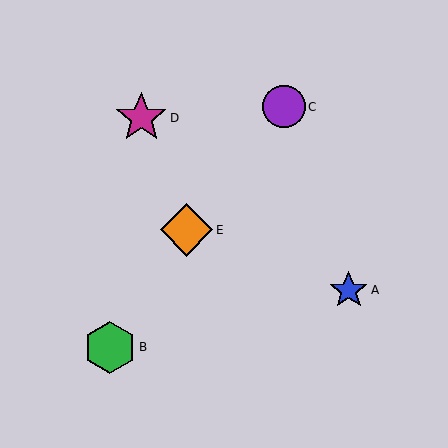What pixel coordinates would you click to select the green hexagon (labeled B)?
Click at (110, 347) to select the green hexagon B.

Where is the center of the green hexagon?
The center of the green hexagon is at (110, 347).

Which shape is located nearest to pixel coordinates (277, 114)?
The purple circle (labeled C) at (284, 107) is nearest to that location.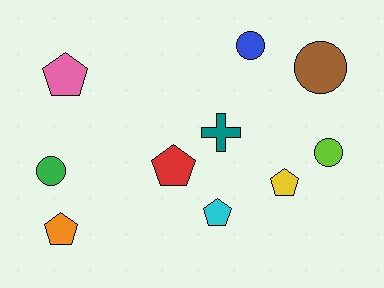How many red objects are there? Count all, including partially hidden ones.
There is 1 red object.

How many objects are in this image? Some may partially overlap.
There are 10 objects.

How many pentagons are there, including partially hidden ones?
There are 5 pentagons.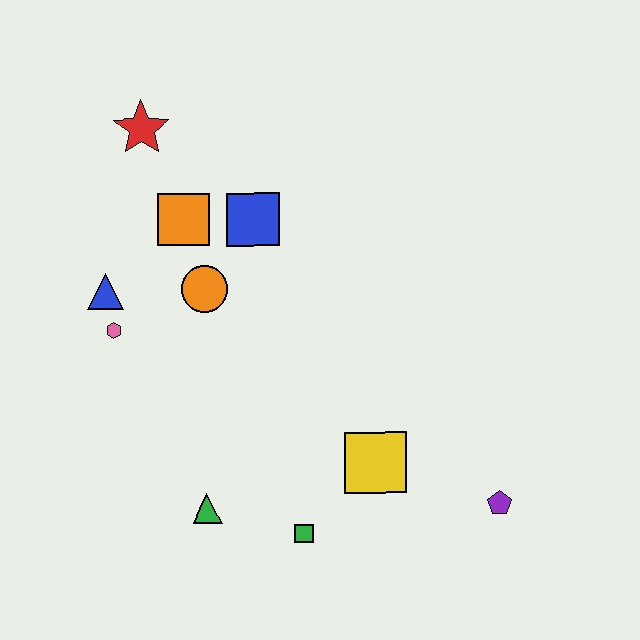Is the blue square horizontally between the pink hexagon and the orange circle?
No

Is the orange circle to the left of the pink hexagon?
No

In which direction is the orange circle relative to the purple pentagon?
The orange circle is to the left of the purple pentagon.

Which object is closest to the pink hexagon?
The blue triangle is closest to the pink hexagon.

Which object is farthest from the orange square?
The purple pentagon is farthest from the orange square.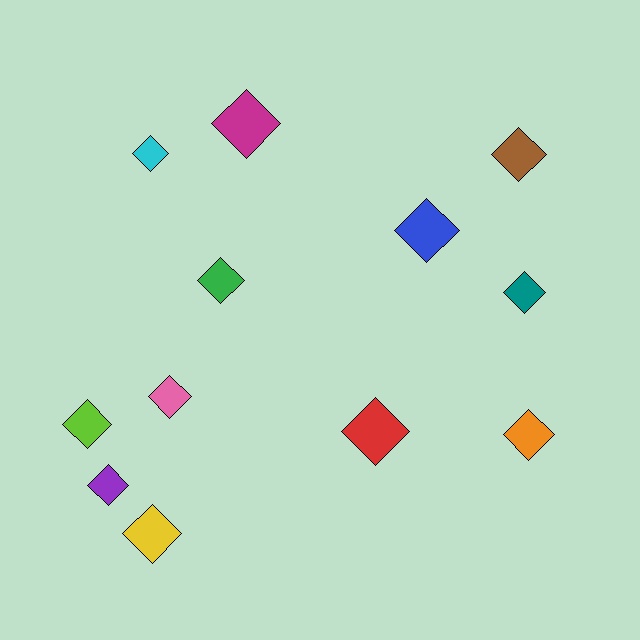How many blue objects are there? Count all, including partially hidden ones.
There is 1 blue object.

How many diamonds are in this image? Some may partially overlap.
There are 12 diamonds.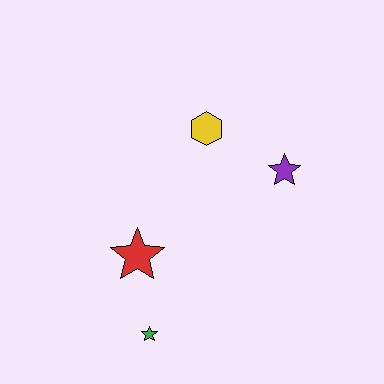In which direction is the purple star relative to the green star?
The purple star is above the green star.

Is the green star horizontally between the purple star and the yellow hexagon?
No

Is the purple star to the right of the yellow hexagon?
Yes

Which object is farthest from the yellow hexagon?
The green star is farthest from the yellow hexagon.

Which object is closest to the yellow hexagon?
The purple star is closest to the yellow hexagon.